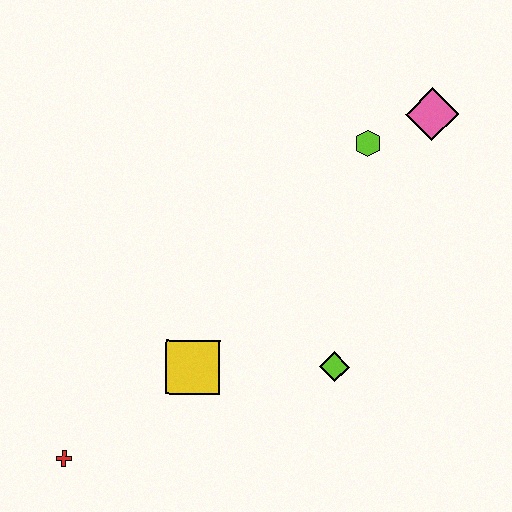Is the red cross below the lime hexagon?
Yes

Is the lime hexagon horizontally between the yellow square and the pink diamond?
Yes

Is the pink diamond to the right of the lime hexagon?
Yes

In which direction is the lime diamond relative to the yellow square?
The lime diamond is to the right of the yellow square.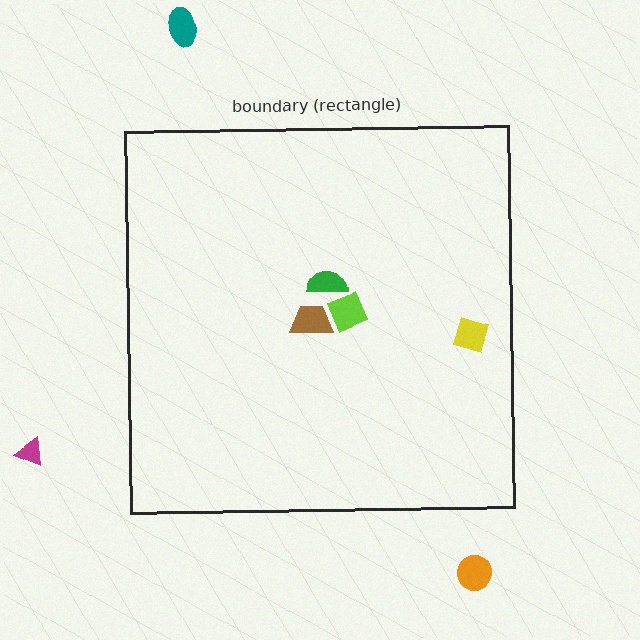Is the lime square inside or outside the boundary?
Inside.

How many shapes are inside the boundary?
4 inside, 3 outside.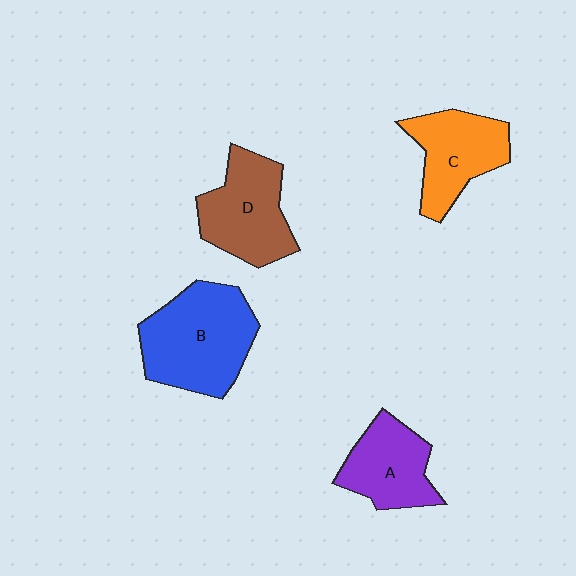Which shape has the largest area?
Shape B (blue).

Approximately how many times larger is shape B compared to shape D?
Approximately 1.3 times.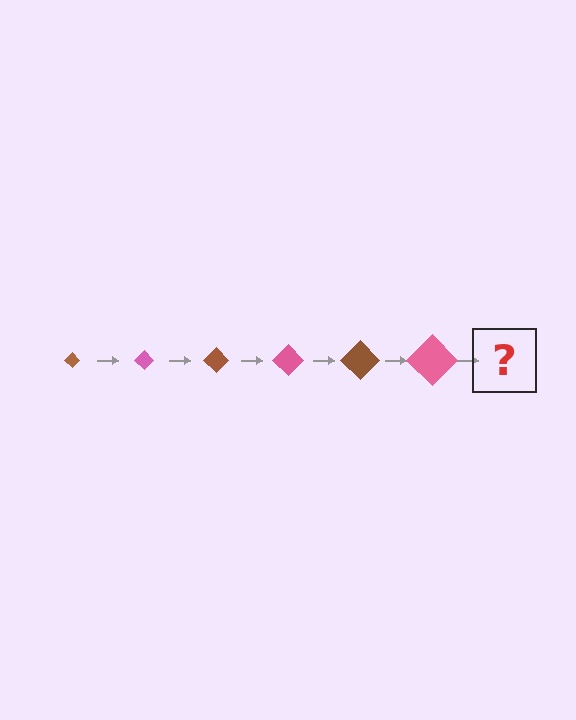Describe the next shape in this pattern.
It should be a brown diamond, larger than the previous one.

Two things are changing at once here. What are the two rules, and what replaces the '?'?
The two rules are that the diamond grows larger each step and the color cycles through brown and pink. The '?' should be a brown diamond, larger than the previous one.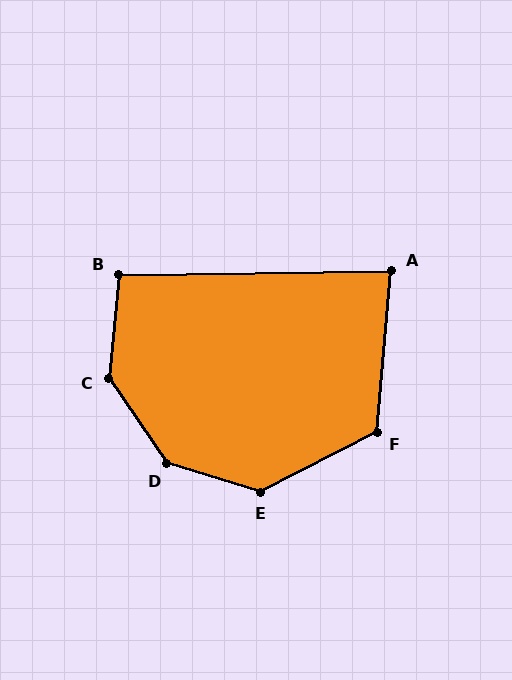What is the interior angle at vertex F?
Approximately 122 degrees (obtuse).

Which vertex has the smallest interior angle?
A, at approximately 84 degrees.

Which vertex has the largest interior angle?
D, at approximately 141 degrees.